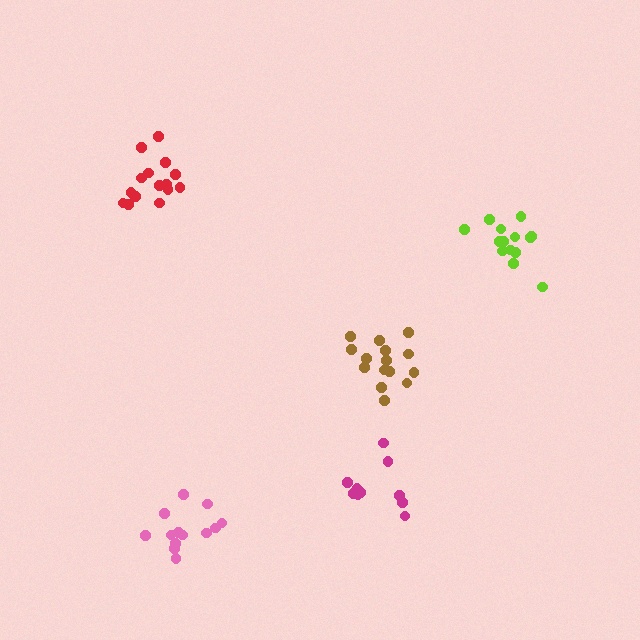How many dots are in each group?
Group 1: 10 dots, Group 2: 14 dots, Group 3: 15 dots, Group 4: 15 dots, Group 5: 13 dots (67 total).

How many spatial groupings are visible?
There are 5 spatial groupings.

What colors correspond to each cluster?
The clusters are colored: magenta, lime, red, brown, pink.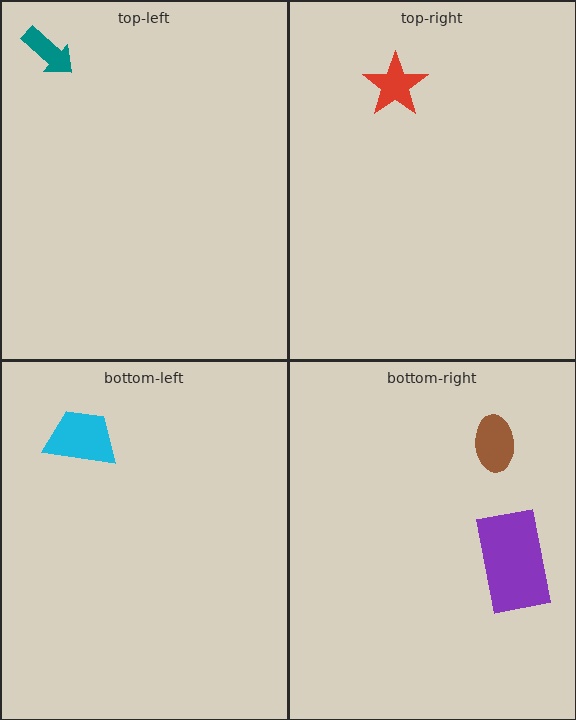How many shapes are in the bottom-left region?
1.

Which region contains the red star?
The top-right region.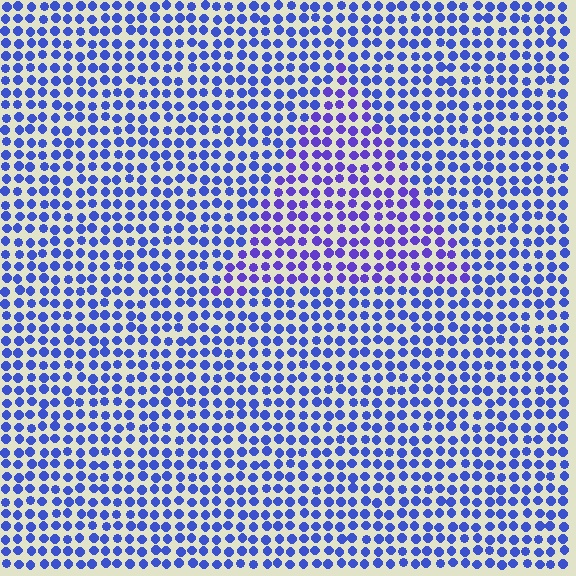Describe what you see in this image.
The image is filled with small blue elements in a uniform arrangement. A triangle-shaped region is visible where the elements are tinted to a slightly different hue, forming a subtle color boundary.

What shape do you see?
I see a triangle.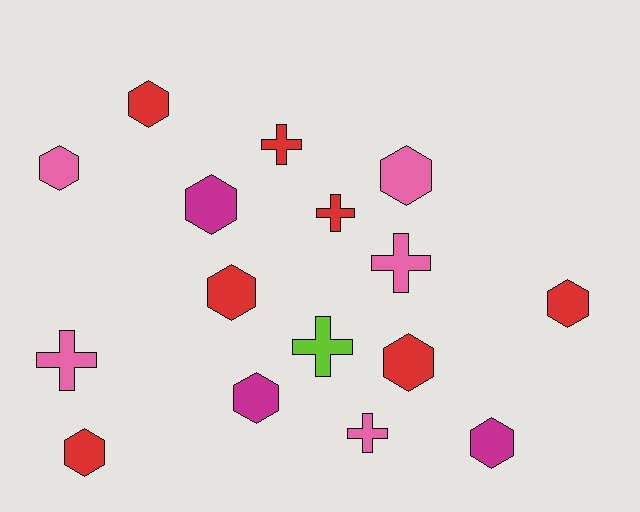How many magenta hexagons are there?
There are 3 magenta hexagons.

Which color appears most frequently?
Red, with 7 objects.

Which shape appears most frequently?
Hexagon, with 10 objects.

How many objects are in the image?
There are 16 objects.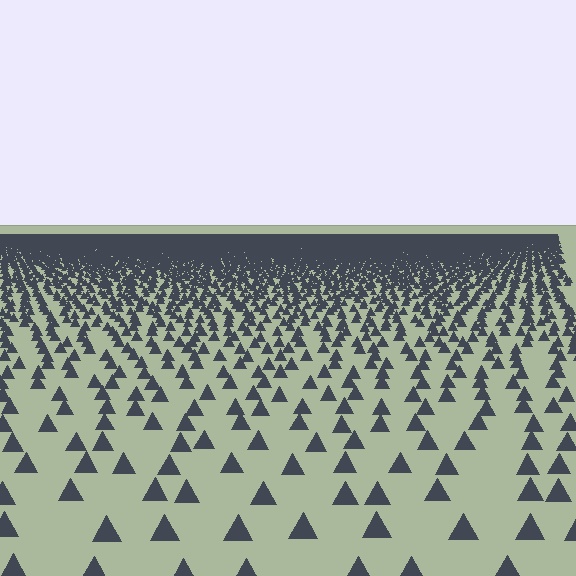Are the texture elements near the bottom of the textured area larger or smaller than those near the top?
Larger. Near the bottom, elements are closer to the viewer and appear at a bigger on-screen size.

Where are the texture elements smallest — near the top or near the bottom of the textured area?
Near the top.